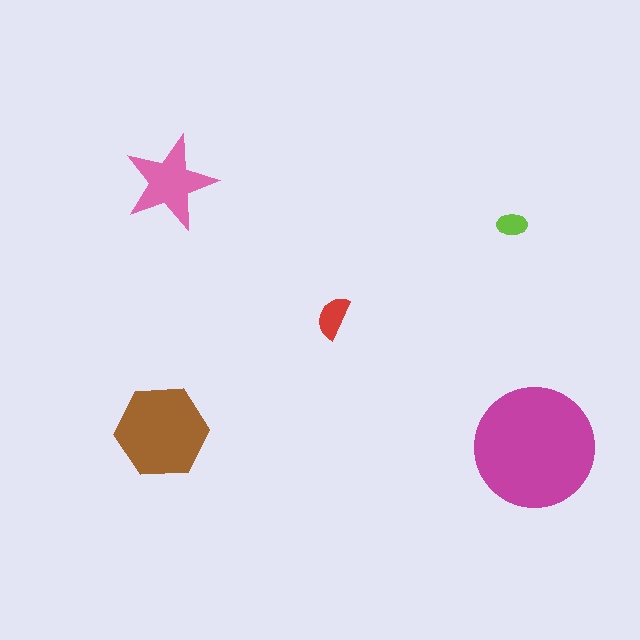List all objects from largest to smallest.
The magenta circle, the brown hexagon, the pink star, the red semicircle, the lime ellipse.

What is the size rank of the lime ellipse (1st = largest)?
5th.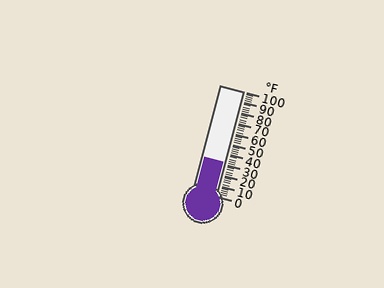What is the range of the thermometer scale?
The thermometer scale ranges from 0°F to 100°F.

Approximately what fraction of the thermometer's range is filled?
The thermometer is filled to approximately 30% of its range.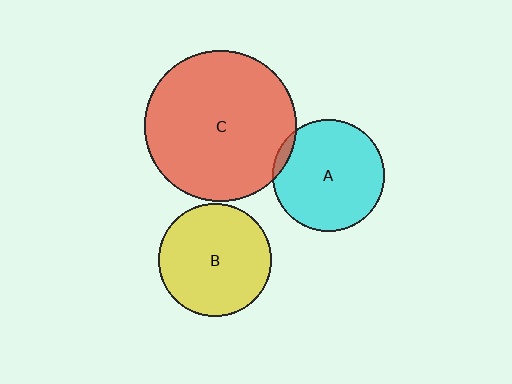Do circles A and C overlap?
Yes.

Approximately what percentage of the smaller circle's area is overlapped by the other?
Approximately 5%.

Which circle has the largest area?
Circle C (red).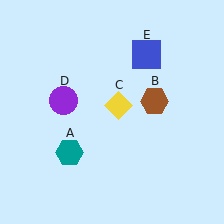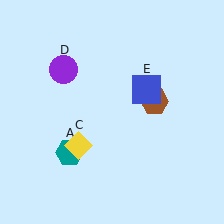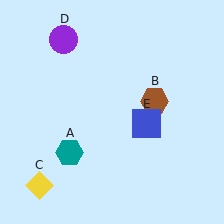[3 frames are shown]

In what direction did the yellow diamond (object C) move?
The yellow diamond (object C) moved down and to the left.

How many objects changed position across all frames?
3 objects changed position: yellow diamond (object C), purple circle (object D), blue square (object E).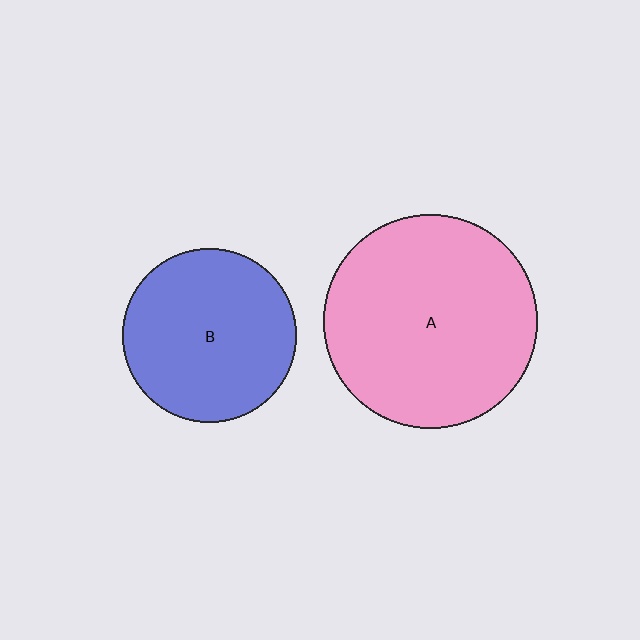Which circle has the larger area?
Circle A (pink).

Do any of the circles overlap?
No, none of the circles overlap.